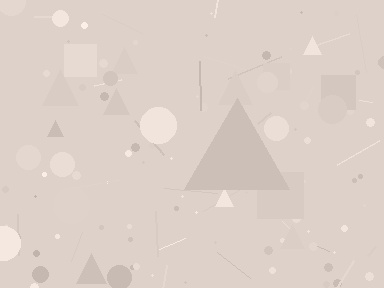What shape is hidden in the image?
A triangle is hidden in the image.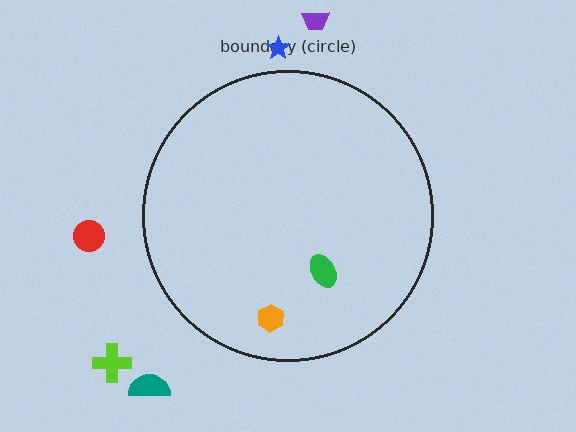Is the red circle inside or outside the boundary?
Outside.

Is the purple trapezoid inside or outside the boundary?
Outside.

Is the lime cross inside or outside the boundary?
Outside.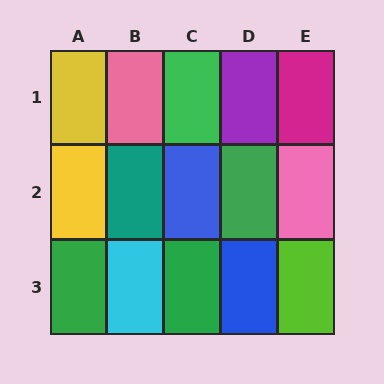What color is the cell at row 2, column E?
Pink.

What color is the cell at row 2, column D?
Green.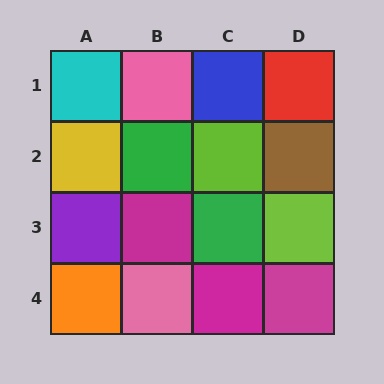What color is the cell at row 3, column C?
Green.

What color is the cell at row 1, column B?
Pink.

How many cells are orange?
1 cell is orange.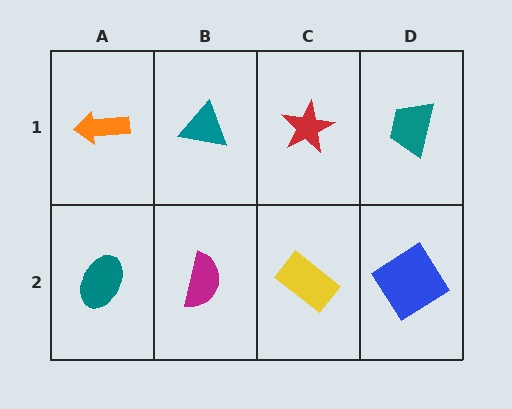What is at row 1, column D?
A teal trapezoid.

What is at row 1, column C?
A red star.